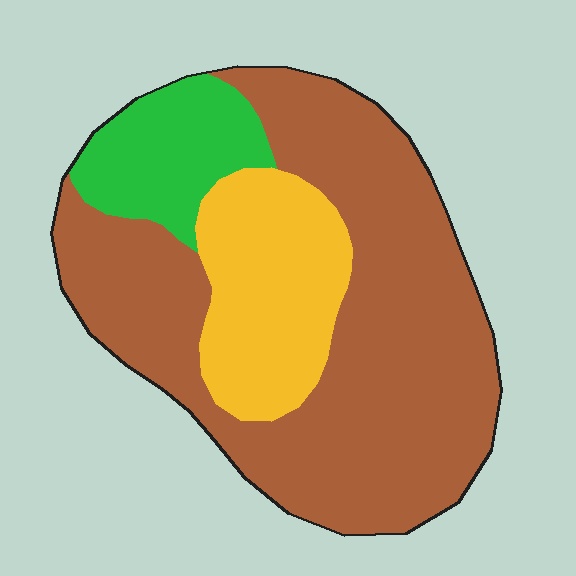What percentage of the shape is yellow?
Yellow covers 21% of the shape.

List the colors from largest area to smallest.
From largest to smallest: brown, yellow, green.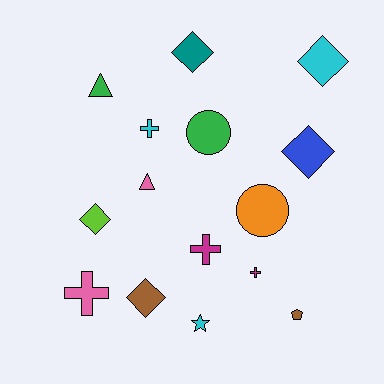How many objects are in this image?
There are 15 objects.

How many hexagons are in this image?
There are no hexagons.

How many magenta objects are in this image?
There are 2 magenta objects.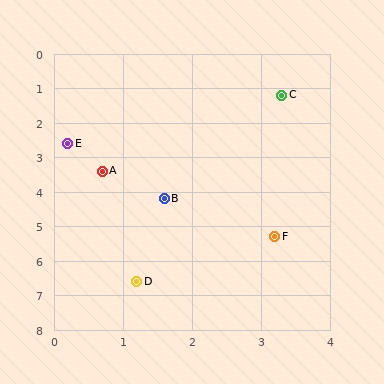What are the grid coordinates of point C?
Point C is at approximately (3.3, 1.2).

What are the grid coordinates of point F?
Point F is at approximately (3.2, 5.3).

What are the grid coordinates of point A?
Point A is at approximately (0.7, 3.4).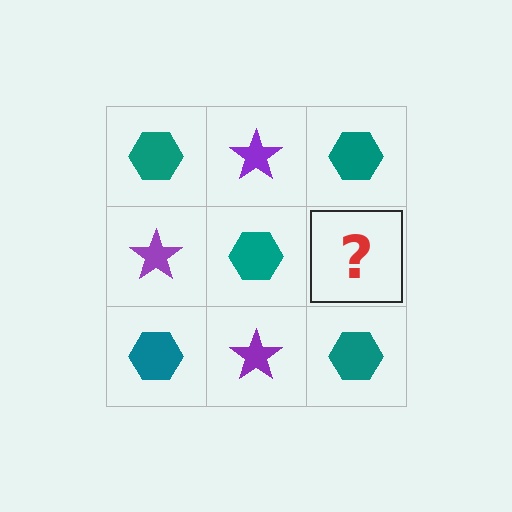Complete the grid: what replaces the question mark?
The question mark should be replaced with a purple star.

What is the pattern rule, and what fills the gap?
The rule is that it alternates teal hexagon and purple star in a checkerboard pattern. The gap should be filled with a purple star.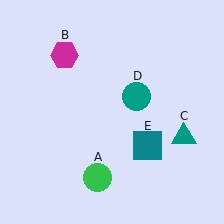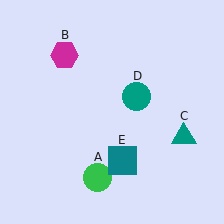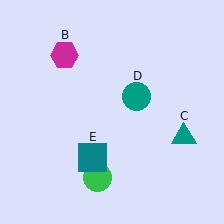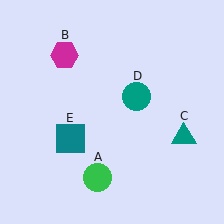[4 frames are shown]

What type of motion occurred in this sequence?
The teal square (object E) rotated clockwise around the center of the scene.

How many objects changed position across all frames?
1 object changed position: teal square (object E).